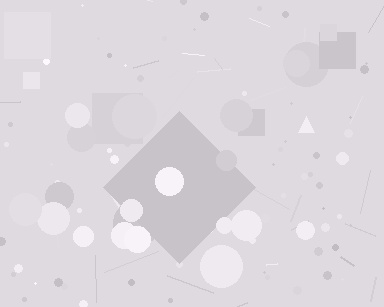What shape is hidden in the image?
A diamond is hidden in the image.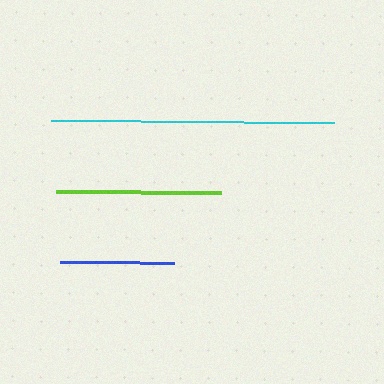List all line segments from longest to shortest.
From longest to shortest: cyan, lime, blue.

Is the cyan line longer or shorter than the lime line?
The cyan line is longer than the lime line.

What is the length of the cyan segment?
The cyan segment is approximately 283 pixels long.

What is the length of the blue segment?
The blue segment is approximately 114 pixels long.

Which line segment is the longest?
The cyan line is the longest at approximately 283 pixels.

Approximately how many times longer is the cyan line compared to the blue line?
The cyan line is approximately 2.5 times the length of the blue line.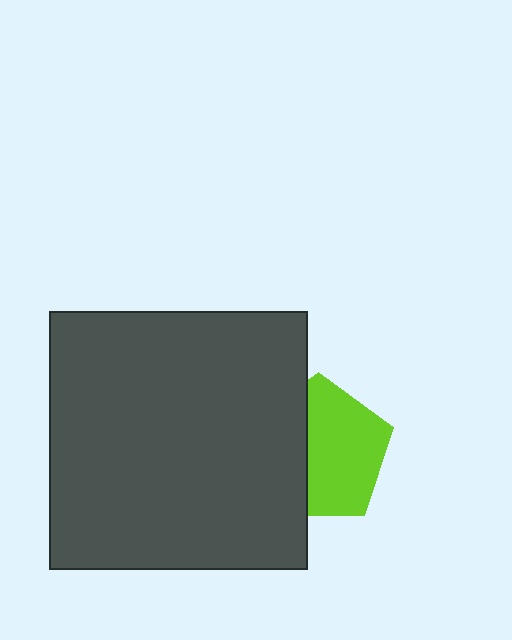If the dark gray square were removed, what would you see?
You would see the complete lime pentagon.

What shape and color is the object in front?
The object in front is a dark gray square.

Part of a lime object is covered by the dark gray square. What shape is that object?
It is a pentagon.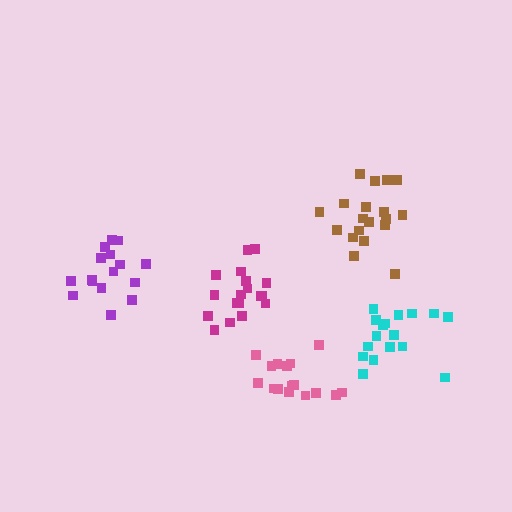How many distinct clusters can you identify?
There are 5 distinct clusters.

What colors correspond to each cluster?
The clusters are colored: magenta, brown, purple, pink, cyan.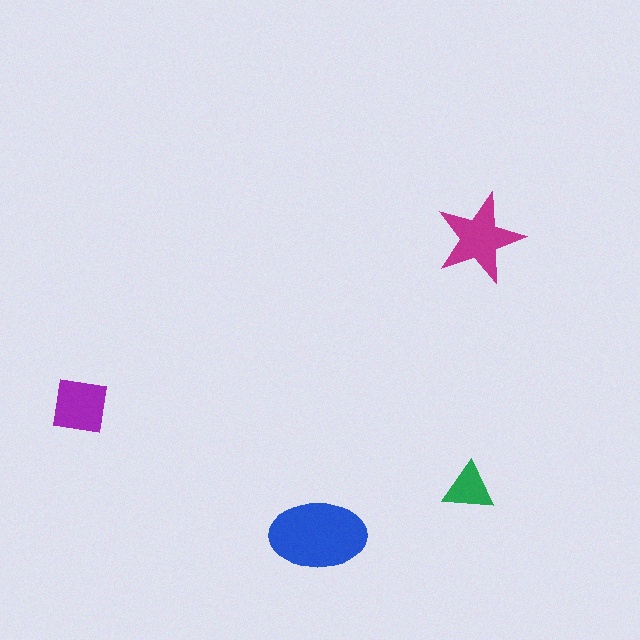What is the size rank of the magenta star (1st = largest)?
2nd.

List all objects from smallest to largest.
The green triangle, the purple square, the magenta star, the blue ellipse.